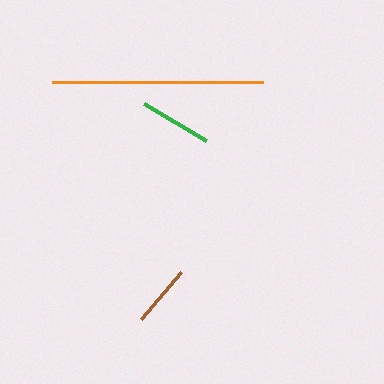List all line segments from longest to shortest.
From longest to shortest: orange, green, brown.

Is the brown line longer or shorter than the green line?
The green line is longer than the brown line.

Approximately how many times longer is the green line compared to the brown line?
The green line is approximately 1.2 times the length of the brown line.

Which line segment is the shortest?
The brown line is the shortest at approximately 62 pixels.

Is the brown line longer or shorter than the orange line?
The orange line is longer than the brown line.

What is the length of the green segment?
The green segment is approximately 72 pixels long.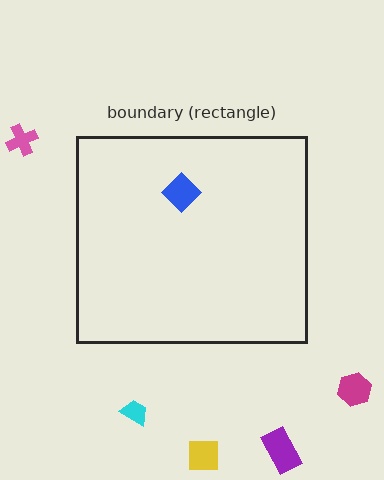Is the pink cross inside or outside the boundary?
Outside.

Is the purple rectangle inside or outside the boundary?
Outside.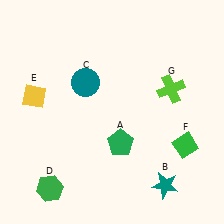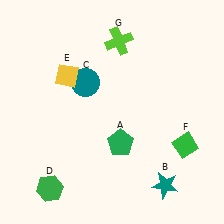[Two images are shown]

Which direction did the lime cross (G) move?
The lime cross (G) moved left.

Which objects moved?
The objects that moved are: the yellow diamond (E), the lime cross (G).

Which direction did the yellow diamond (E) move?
The yellow diamond (E) moved right.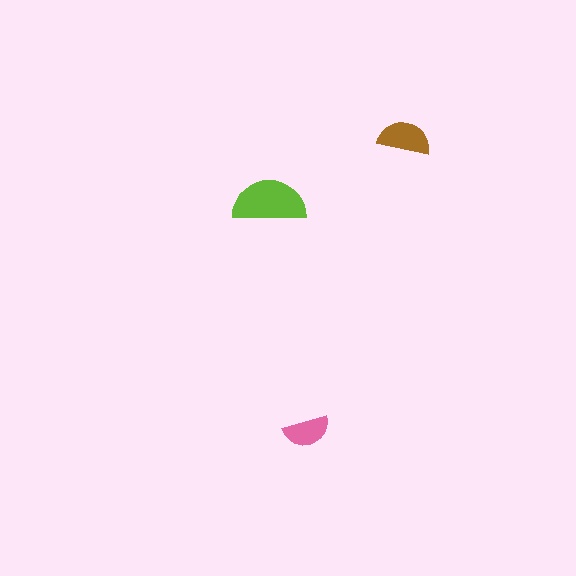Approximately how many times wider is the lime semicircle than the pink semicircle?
About 1.5 times wider.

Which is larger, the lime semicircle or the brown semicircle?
The lime one.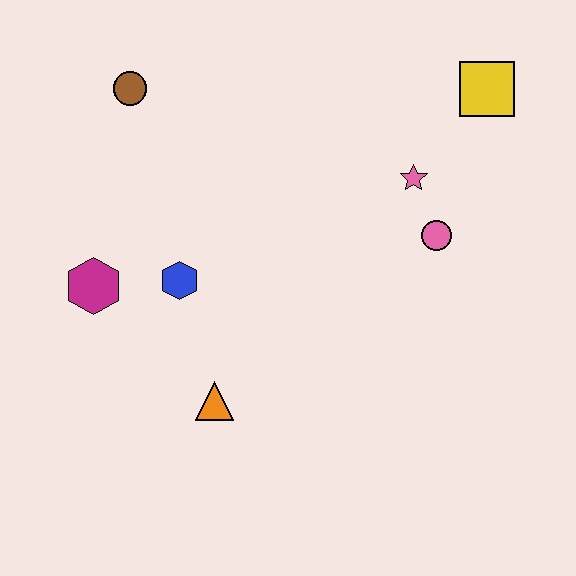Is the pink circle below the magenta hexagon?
No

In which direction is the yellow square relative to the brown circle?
The yellow square is to the right of the brown circle.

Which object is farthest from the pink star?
The magenta hexagon is farthest from the pink star.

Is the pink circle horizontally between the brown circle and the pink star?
No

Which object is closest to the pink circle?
The pink star is closest to the pink circle.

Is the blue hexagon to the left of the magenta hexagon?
No